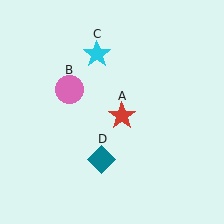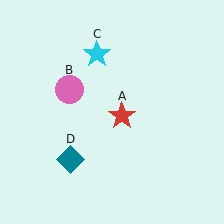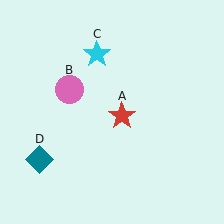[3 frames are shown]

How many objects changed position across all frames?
1 object changed position: teal diamond (object D).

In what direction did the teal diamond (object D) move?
The teal diamond (object D) moved left.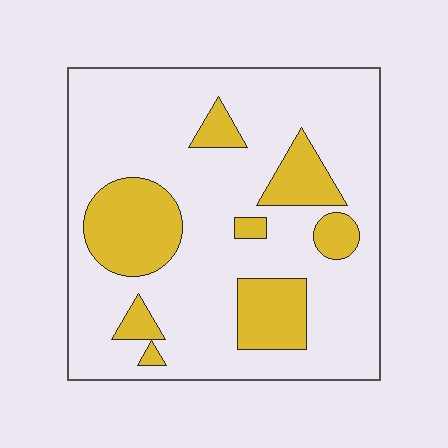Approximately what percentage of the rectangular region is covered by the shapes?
Approximately 25%.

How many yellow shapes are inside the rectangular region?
8.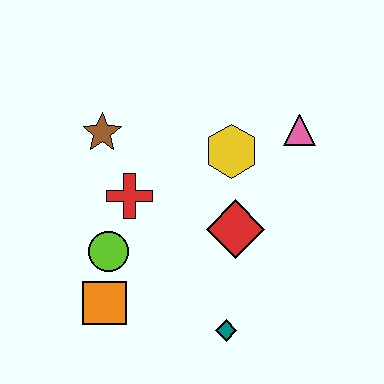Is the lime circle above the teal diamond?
Yes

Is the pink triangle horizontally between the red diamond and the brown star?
No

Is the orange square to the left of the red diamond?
Yes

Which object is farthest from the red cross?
The pink triangle is farthest from the red cross.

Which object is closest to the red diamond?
The yellow hexagon is closest to the red diamond.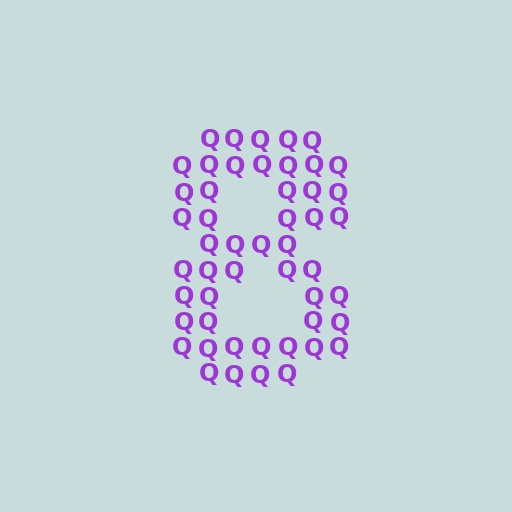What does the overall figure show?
The overall figure shows the digit 8.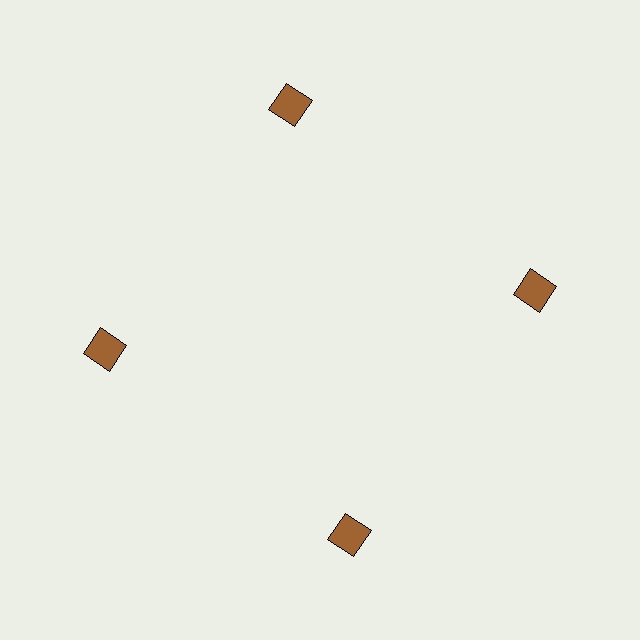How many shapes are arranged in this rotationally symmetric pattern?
There are 4 shapes, arranged in 4 groups of 1.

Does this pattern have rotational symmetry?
Yes, this pattern has 4-fold rotational symmetry. It looks the same after rotating 90 degrees around the center.